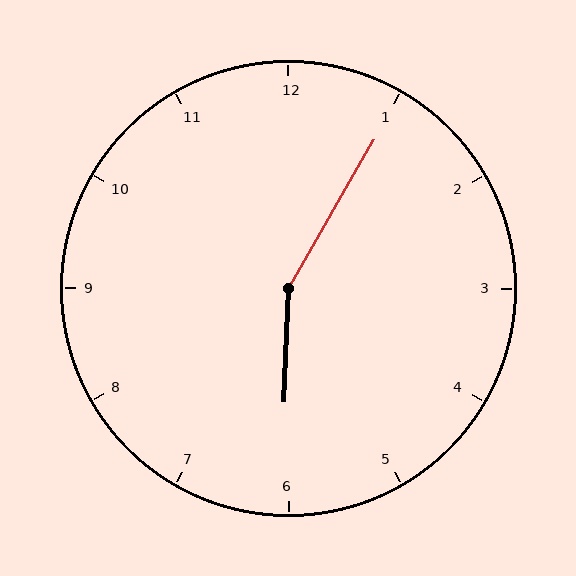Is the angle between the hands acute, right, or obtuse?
It is obtuse.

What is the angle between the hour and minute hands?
Approximately 152 degrees.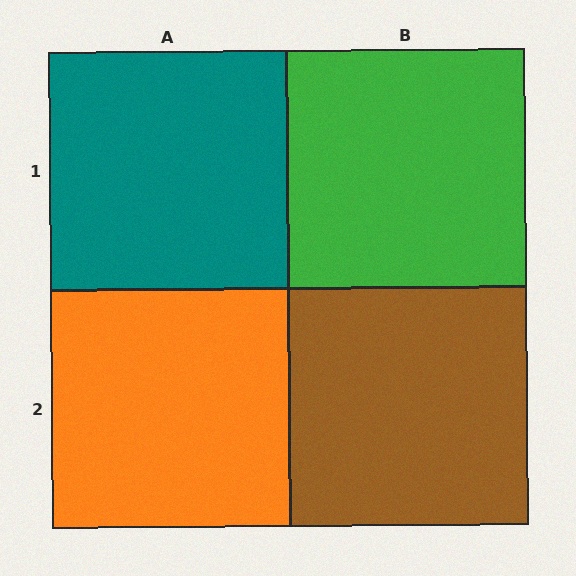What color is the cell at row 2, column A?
Orange.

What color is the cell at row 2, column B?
Brown.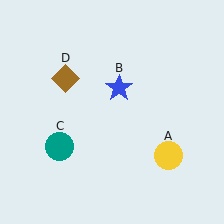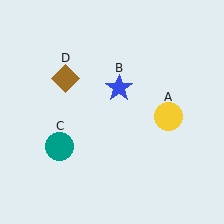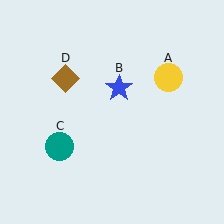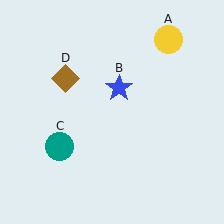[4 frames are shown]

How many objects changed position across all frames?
1 object changed position: yellow circle (object A).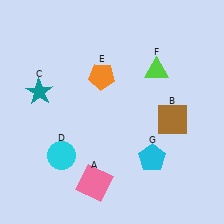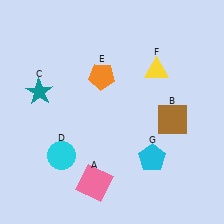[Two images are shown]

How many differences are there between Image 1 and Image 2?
There is 1 difference between the two images.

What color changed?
The triangle (F) changed from lime in Image 1 to yellow in Image 2.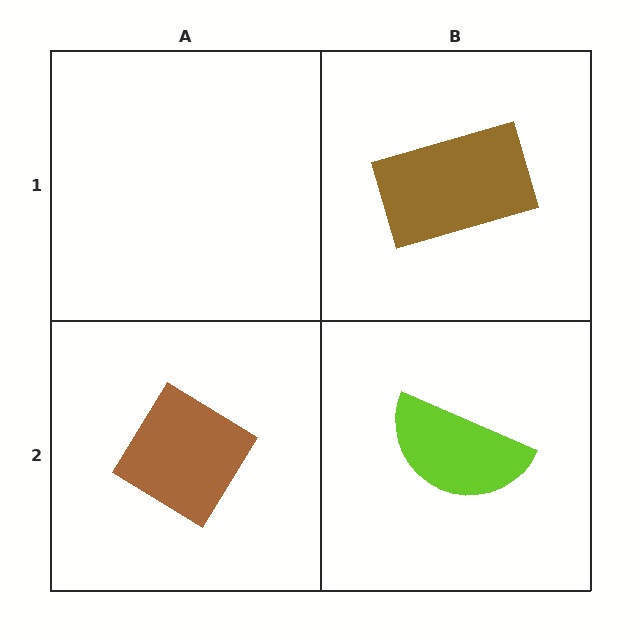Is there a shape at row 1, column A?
No, that cell is empty.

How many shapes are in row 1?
1 shape.